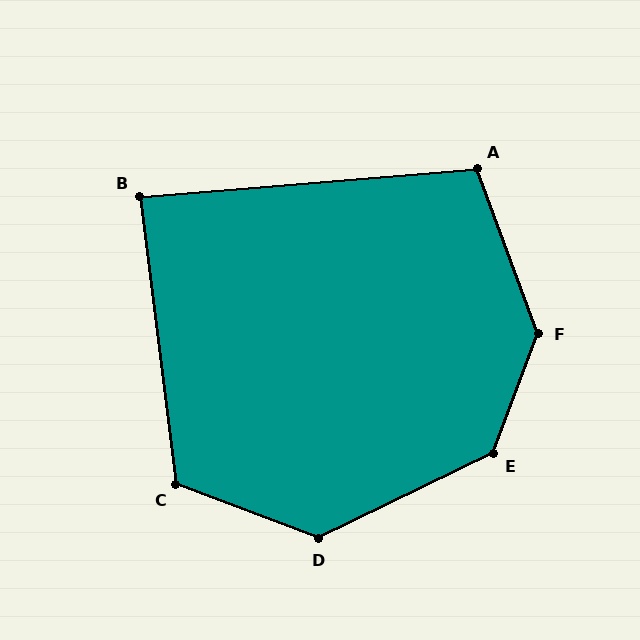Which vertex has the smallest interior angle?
B, at approximately 88 degrees.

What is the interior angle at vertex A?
Approximately 105 degrees (obtuse).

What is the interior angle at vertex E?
Approximately 137 degrees (obtuse).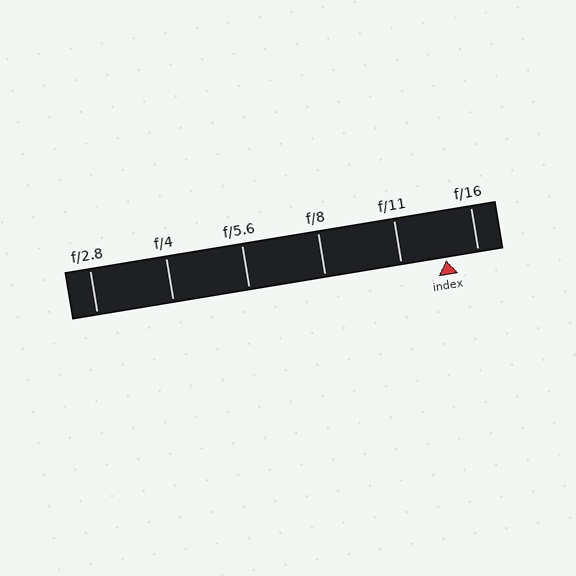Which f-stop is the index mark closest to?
The index mark is closest to f/16.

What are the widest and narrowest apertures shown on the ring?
The widest aperture shown is f/2.8 and the narrowest is f/16.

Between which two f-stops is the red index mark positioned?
The index mark is between f/11 and f/16.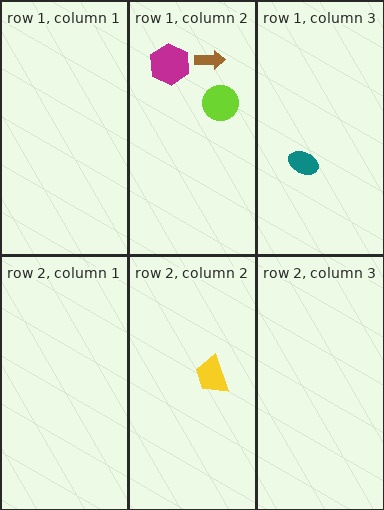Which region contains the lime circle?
The row 1, column 2 region.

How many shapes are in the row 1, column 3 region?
1.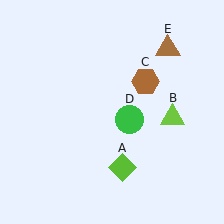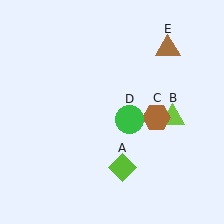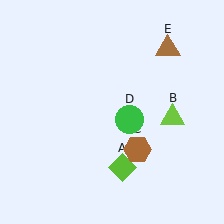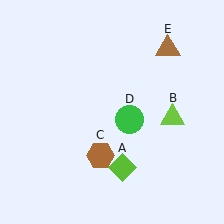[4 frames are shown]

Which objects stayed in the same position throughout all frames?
Lime diamond (object A) and lime triangle (object B) and green circle (object D) and brown triangle (object E) remained stationary.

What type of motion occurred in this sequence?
The brown hexagon (object C) rotated clockwise around the center of the scene.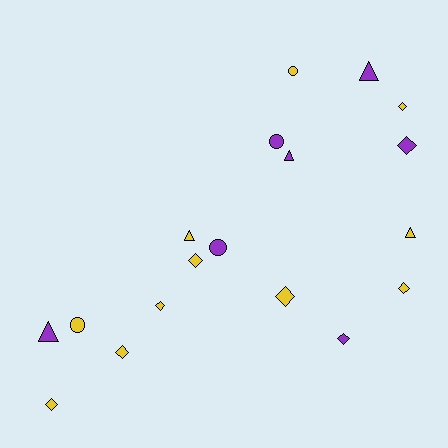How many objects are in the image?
There are 18 objects.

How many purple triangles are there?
There are 3 purple triangles.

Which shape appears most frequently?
Diamond, with 9 objects.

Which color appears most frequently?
Yellow, with 11 objects.